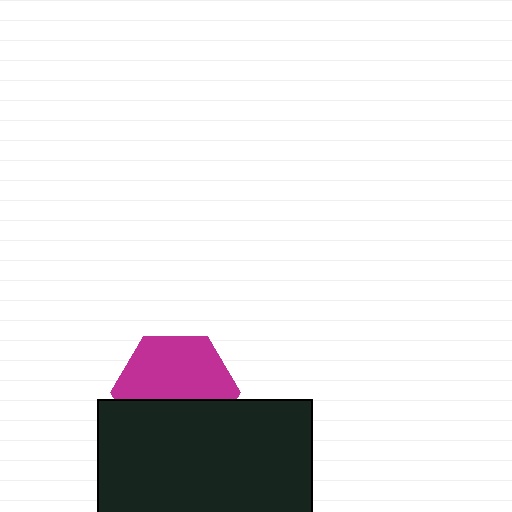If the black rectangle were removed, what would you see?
You would see the complete magenta hexagon.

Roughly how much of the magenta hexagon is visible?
About half of it is visible (roughly 58%).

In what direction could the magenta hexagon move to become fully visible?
The magenta hexagon could move up. That would shift it out from behind the black rectangle entirely.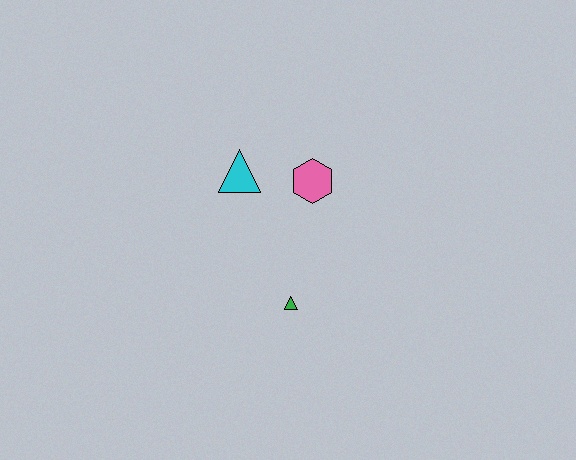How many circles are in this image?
There are no circles.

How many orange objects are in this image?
There are no orange objects.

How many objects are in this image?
There are 3 objects.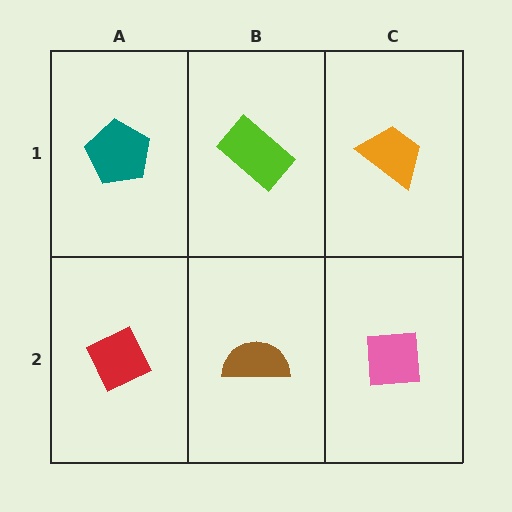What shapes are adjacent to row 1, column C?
A pink square (row 2, column C), a lime rectangle (row 1, column B).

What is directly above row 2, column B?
A lime rectangle.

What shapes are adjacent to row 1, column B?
A brown semicircle (row 2, column B), a teal pentagon (row 1, column A), an orange trapezoid (row 1, column C).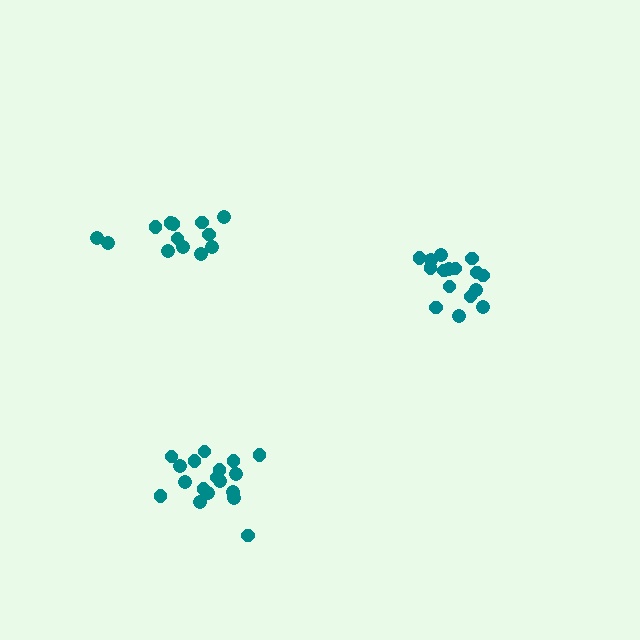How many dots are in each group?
Group 1: 18 dots, Group 2: 16 dots, Group 3: 13 dots (47 total).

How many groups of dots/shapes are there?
There are 3 groups.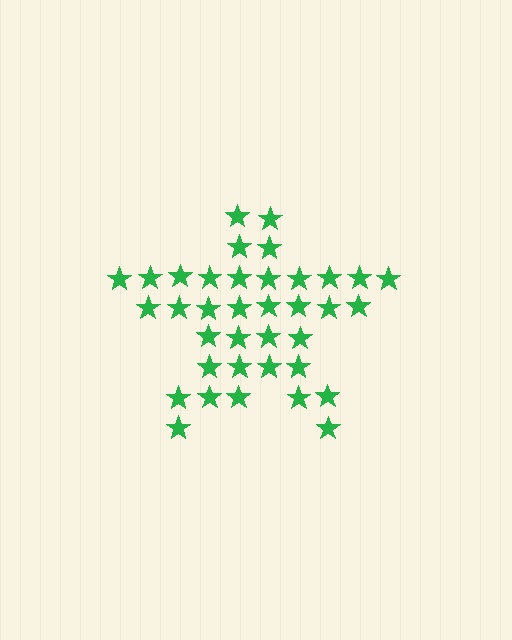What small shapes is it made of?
It is made of small stars.